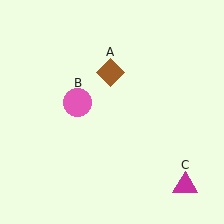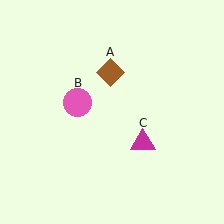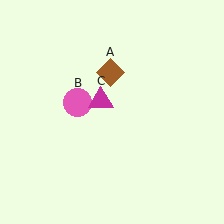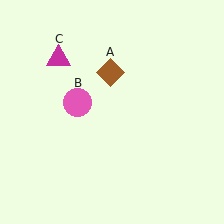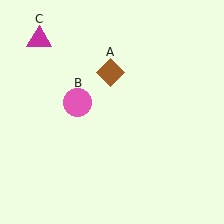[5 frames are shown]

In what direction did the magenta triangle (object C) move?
The magenta triangle (object C) moved up and to the left.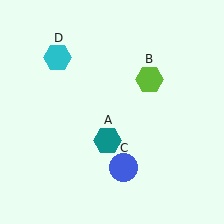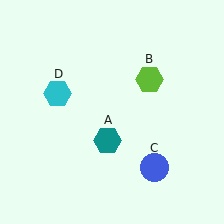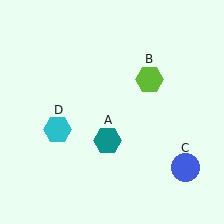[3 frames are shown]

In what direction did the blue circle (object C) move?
The blue circle (object C) moved right.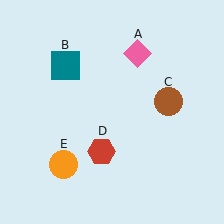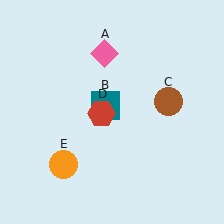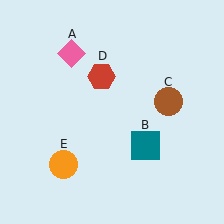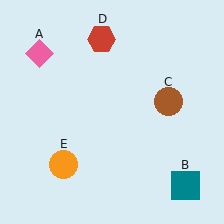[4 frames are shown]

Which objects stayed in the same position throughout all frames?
Brown circle (object C) and orange circle (object E) remained stationary.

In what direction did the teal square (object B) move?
The teal square (object B) moved down and to the right.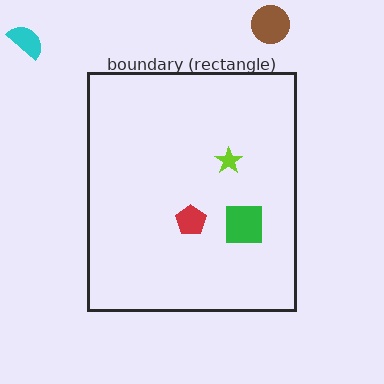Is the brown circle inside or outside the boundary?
Outside.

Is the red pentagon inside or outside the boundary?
Inside.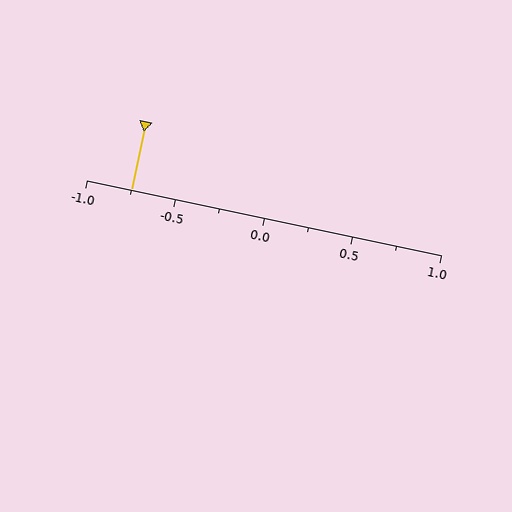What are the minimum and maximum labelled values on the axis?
The axis runs from -1.0 to 1.0.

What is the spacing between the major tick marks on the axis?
The major ticks are spaced 0.5 apart.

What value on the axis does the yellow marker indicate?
The marker indicates approximately -0.75.